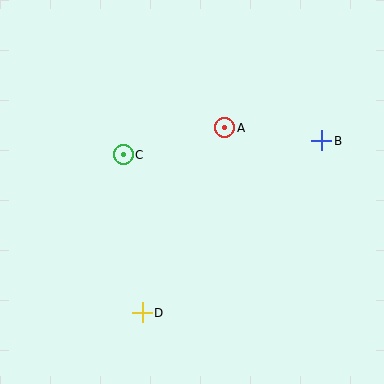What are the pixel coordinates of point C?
Point C is at (123, 155).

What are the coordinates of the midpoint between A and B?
The midpoint between A and B is at (273, 134).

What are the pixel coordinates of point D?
Point D is at (142, 313).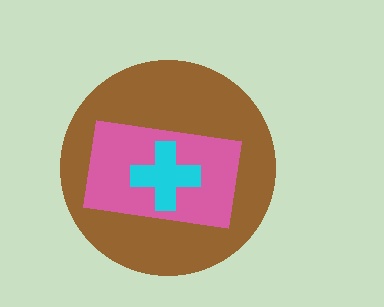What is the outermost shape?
The brown circle.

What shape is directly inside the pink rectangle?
The cyan cross.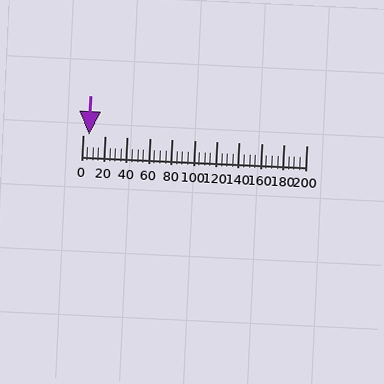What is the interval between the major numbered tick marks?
The major tick marks are spaced 20 units apart.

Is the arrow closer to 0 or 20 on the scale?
The arrow is closer to 0.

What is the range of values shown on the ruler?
The ruler shows values from 0 to 200.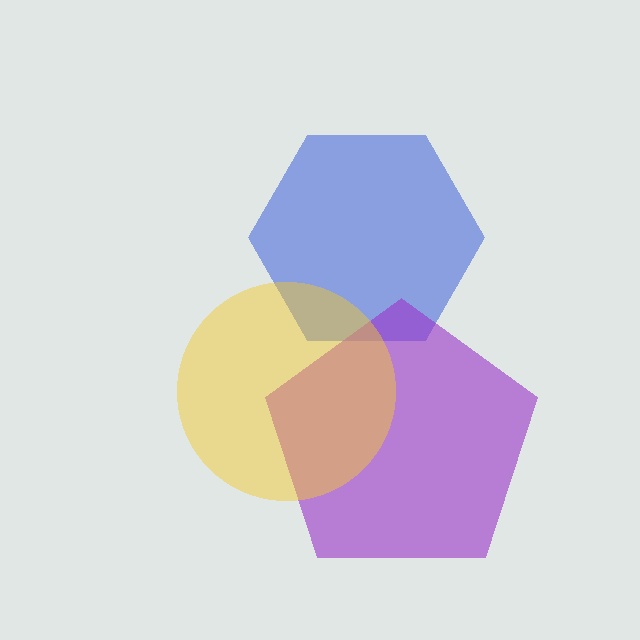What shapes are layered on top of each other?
The layered shapes are: a blue hexagon, a purple pentagon, a yellow circle.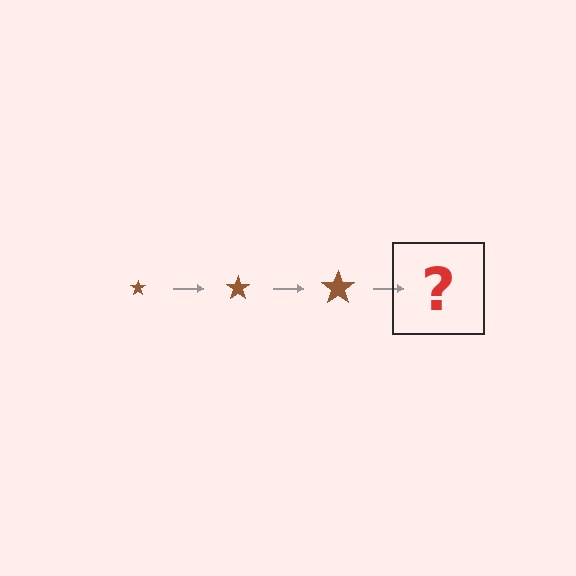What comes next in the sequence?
The next element should be a brown star, larger than the previous one.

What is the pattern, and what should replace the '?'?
The pattern is that the star gets progressively larger each step. The '?' should be a brown star, larger than the previous one.